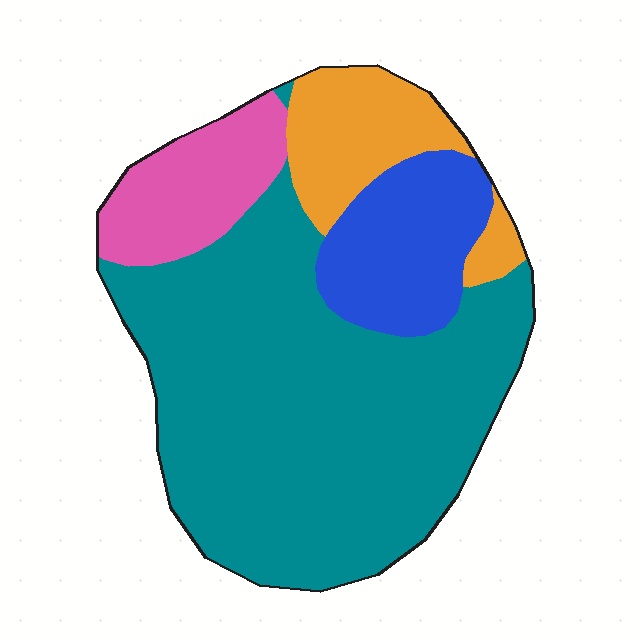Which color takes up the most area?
Teal, at roughly 60%.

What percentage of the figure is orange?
Orange takes up about one eighth (1/8) of the figure.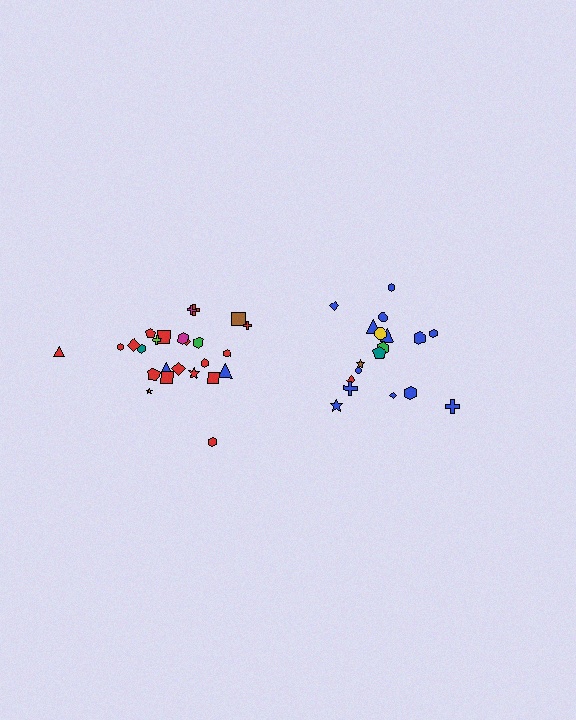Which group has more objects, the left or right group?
The left group.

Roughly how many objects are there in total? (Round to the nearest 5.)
Roughly 45 objects in total.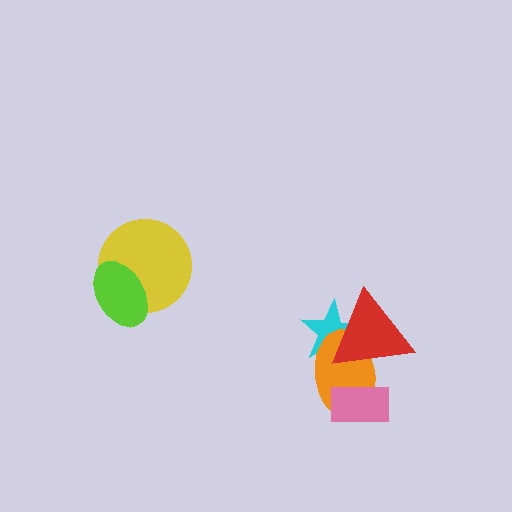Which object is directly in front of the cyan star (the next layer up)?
The orange ellipse is directly in front of the cyan star.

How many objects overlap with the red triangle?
2 objects overlap with the red triangle.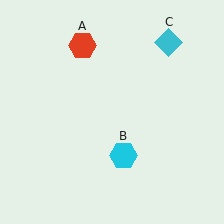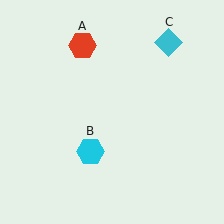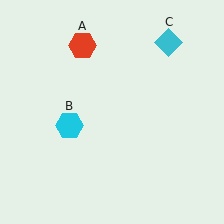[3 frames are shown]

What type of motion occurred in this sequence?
The cyan hexagon (object B) rotated clockwise around the center of the scene.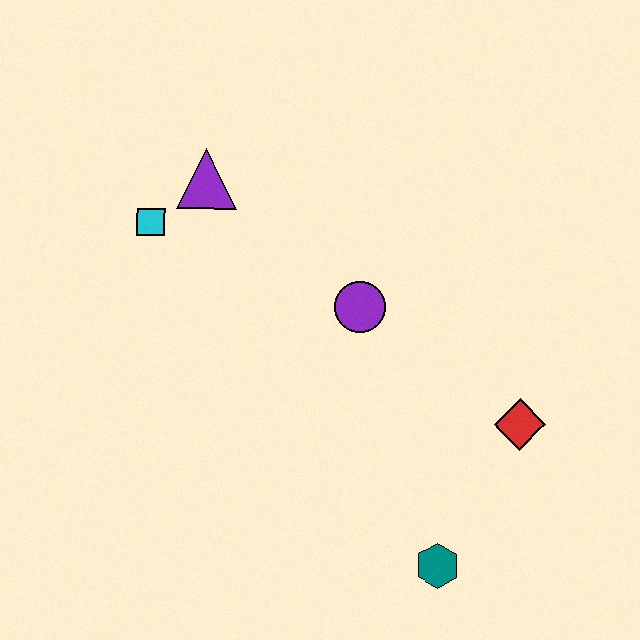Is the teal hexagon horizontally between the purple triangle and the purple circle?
No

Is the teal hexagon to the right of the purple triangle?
Yes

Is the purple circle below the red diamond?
No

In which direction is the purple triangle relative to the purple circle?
The purple triangle is to the left of the purple circle.